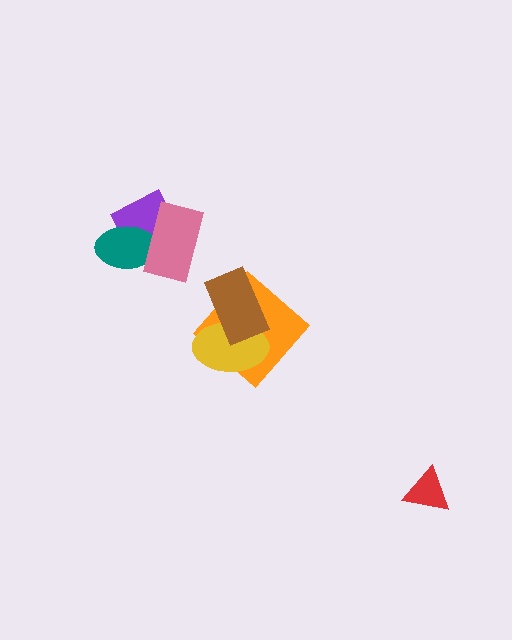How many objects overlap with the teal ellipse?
2 objects overlap with the teal ellipse.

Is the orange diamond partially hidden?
Yes, it is partially covered by another shape.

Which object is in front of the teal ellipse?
The pink rectangle is in front of the teal ellipse.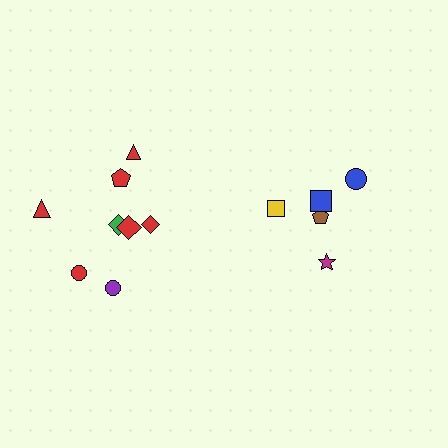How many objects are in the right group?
There are 5 objects.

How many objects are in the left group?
There are 8 objects.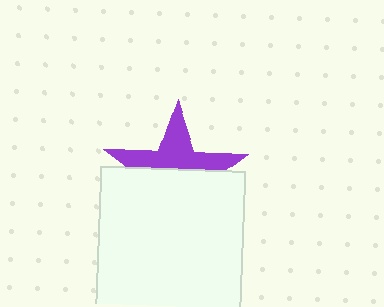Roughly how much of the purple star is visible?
About half of it is visible (roughly 46%).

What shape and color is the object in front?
The object in front is a white rectangle.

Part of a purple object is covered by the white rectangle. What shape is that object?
It is a star.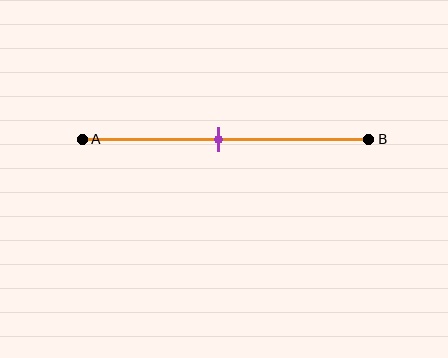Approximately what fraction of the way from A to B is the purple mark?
The purple mark is approximately 50% of the way from A to B.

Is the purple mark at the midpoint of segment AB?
Yes, the mark is approximately at the midpoint.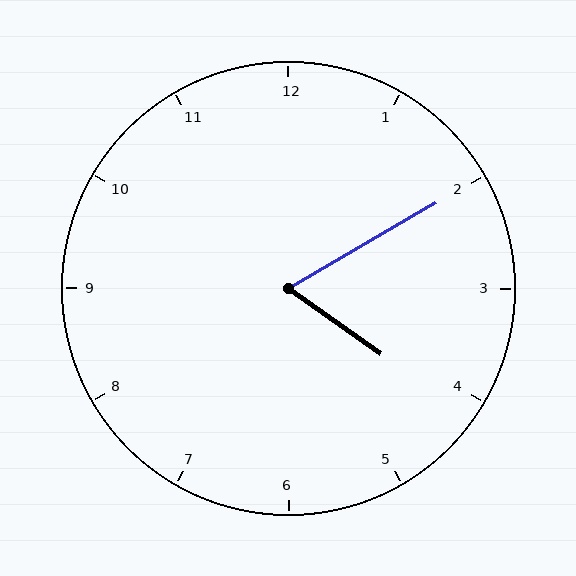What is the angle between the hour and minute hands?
Approximately 65 degrees.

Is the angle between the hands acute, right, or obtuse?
It is acute.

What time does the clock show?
4:10.